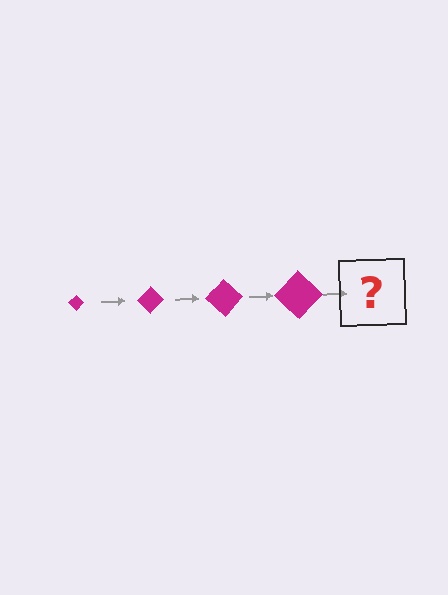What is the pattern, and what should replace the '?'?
The pattern is that the diamond gets progressively larger each step. The '?' should be a magenta diamond, larger than the previous one.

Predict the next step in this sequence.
The next step is a magenta diamond, larger than the previous one.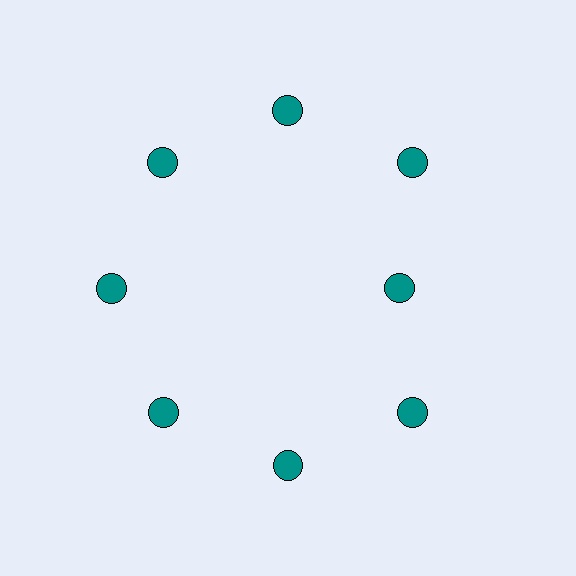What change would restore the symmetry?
The symmetry would be restored by moving it outward, back onto the ring so that all 8 circles sit at equal angles and equal distance from the center.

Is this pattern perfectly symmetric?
No. The 8 teal circles are arranged in a ring, but one element near the 3 o'clock position is pulled inward toward the center, breaking the 8-fold rotational symmetry.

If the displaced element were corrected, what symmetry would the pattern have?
It would have 8-fold rotational symmetry — the pattern would map onto itself every 45 degrees.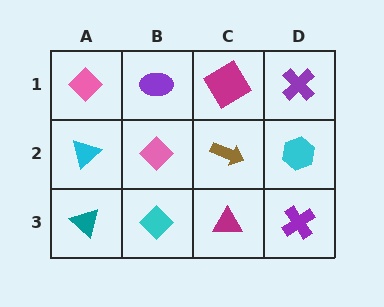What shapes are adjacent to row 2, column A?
A pink diamond (row 1, column A), a teal triangle (row 3, column A), a pink diamond (row 2, column B).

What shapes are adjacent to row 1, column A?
A cyan triangle (row 2, column A), a purple ellipse (row 1, column B).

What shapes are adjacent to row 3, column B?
A pink diamond (row 2, column B), a teal triangle (row 3, column A), a magenta triangle (row 3, column C).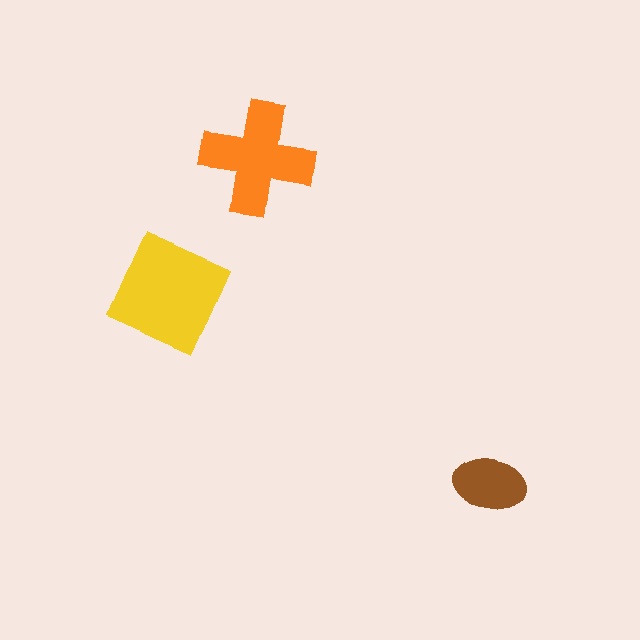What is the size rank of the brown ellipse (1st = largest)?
3rd.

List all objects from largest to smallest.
The yellow square, the orange cross, the brown ellipse.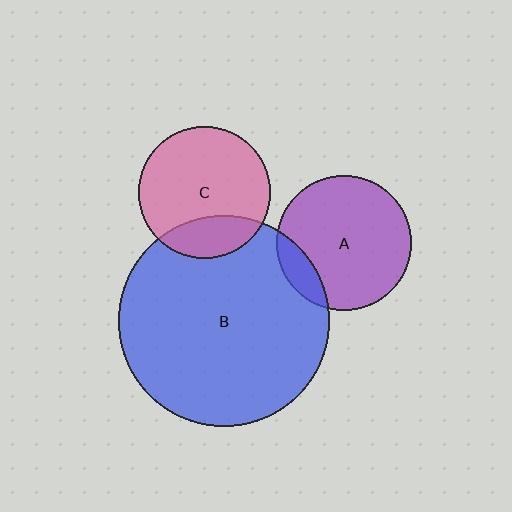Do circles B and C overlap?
Yes.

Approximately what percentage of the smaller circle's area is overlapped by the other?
Approximately 20%.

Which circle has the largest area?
Circle B (blue).